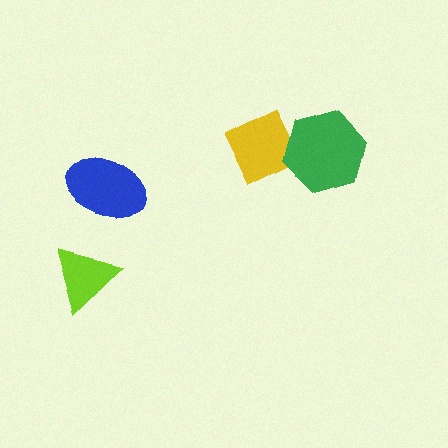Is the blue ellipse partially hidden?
No, no other shape covers it.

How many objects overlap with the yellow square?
1 object overlaps with the yellow square.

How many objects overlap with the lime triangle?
0 objects overlap with the lime triangle.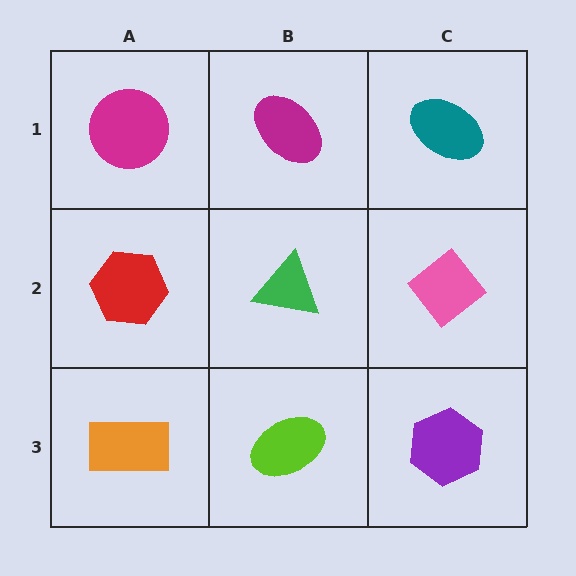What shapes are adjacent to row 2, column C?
A teal ellipse (row 1, column C), a purple hexagon (row 3, column C), a green triangle (row 2, column B).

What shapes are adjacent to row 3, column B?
A green triangle (row 2, column B), an orange rectangle (row 3, column A), a purple hexagon (row 3, column C).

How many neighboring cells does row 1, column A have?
2.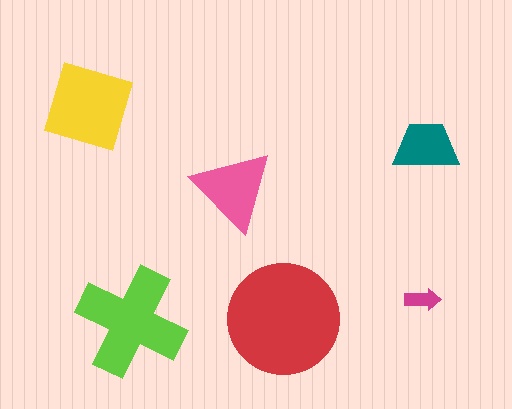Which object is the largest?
The red circle.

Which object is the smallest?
The magenta arrow.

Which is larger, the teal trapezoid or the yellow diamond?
The yellow diamond.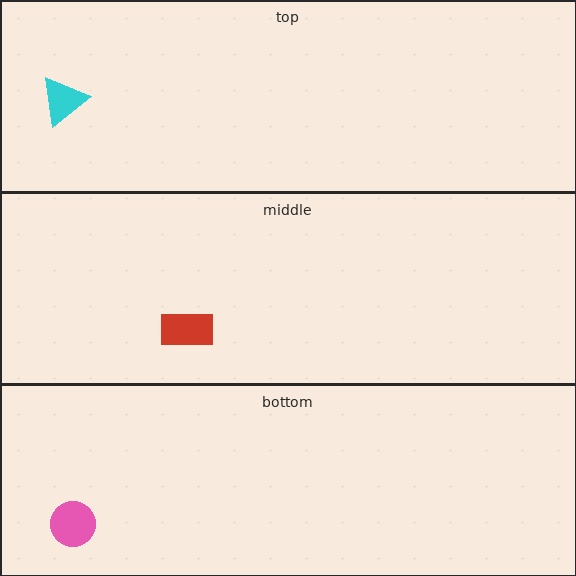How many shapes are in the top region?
1.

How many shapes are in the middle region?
1.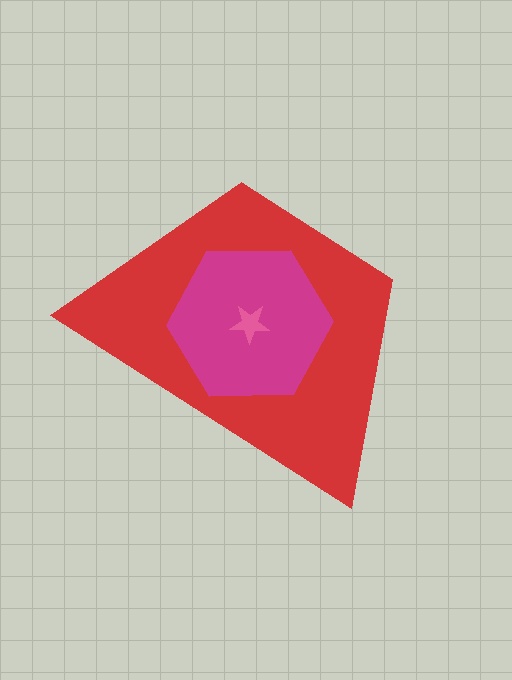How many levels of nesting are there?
3.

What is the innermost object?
The pink star.